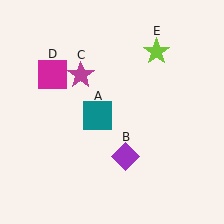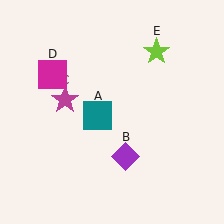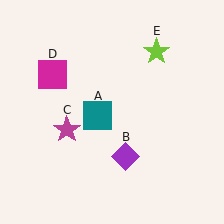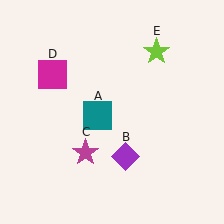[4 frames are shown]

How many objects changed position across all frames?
1 object changed position: magenta star (object C).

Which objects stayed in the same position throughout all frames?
Teal square (object A) and purple diamond (object B) and magenta square (object D) and lime star (object E) remained stationary.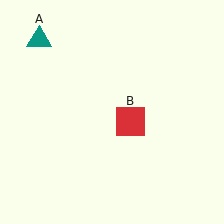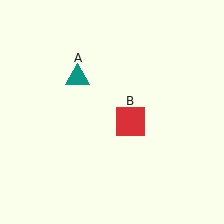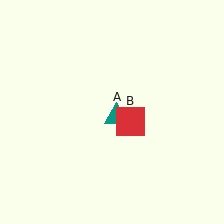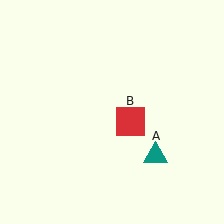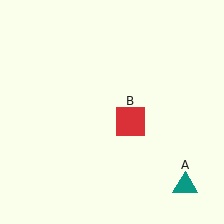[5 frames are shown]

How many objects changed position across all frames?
1 object changed position: teal triangle (object A).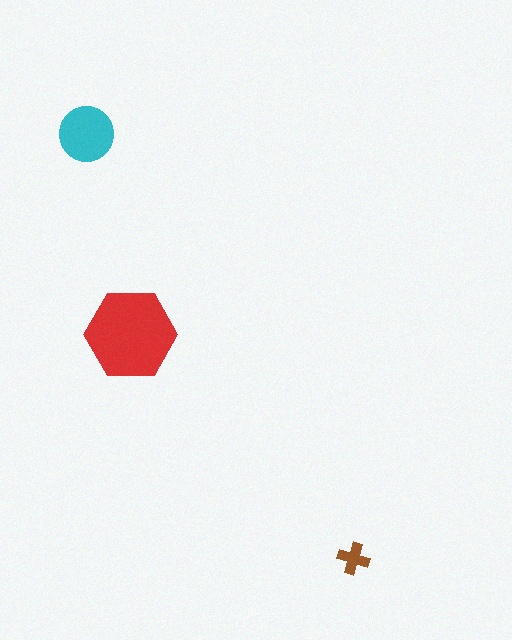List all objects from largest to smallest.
The red hexagon, the cyan circle, the brown cross.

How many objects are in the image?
There are 3 objects in the image.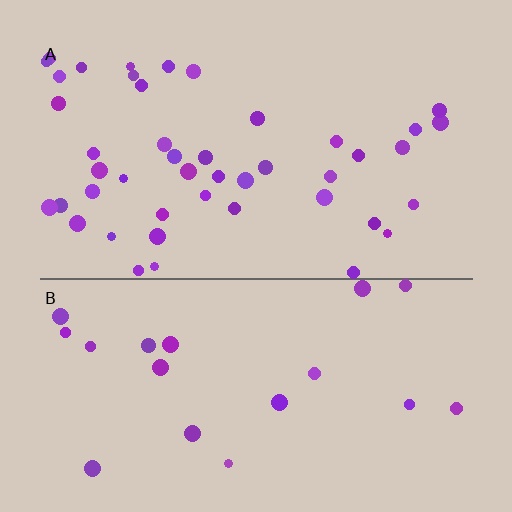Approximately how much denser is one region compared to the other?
Approximately 2.4× — region A over region B.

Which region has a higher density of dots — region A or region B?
A (the top).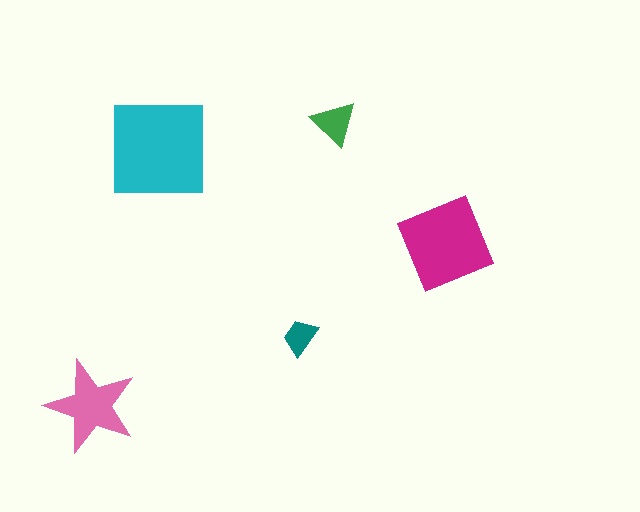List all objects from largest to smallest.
The cyan square, the magenta diamond, the pink star, the green triangle, the teal trapezoid.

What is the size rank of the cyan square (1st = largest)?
1st.